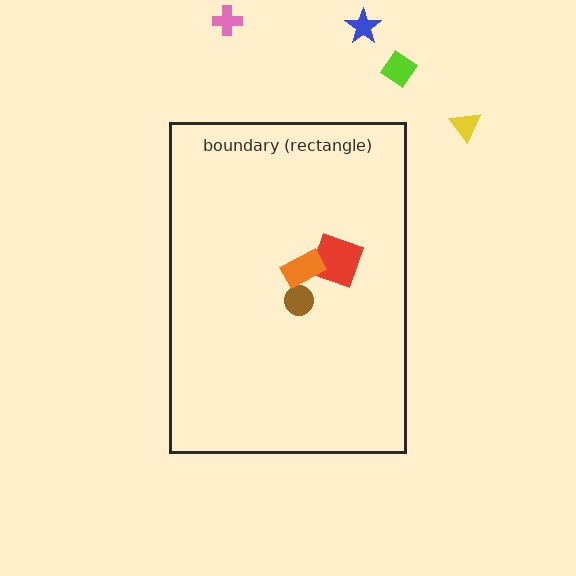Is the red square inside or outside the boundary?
Inside.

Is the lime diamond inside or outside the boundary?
Outside.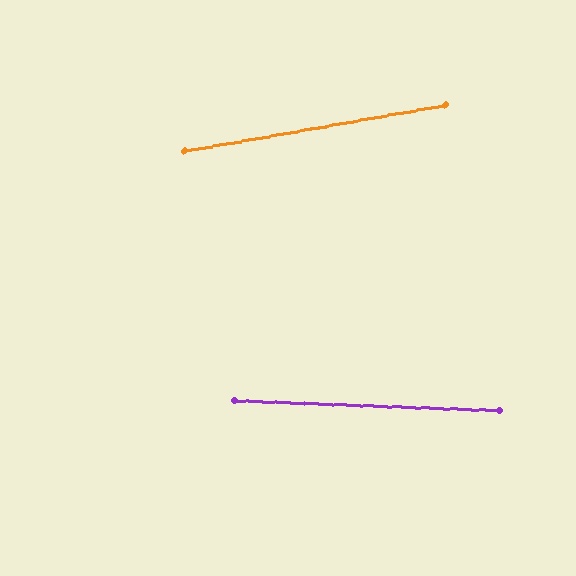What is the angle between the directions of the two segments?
Approximately 12 degrees.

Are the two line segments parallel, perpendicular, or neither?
Neither parallel nor perpendicular — they differ by about 12°.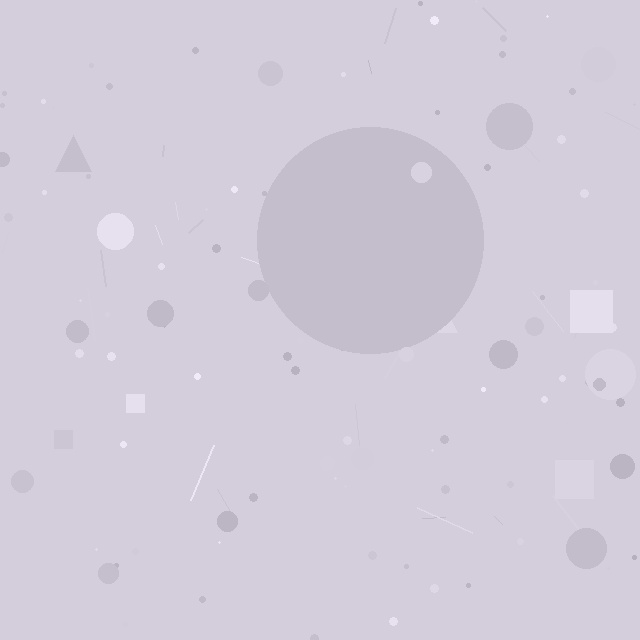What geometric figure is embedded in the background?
A circle is embedded in the background.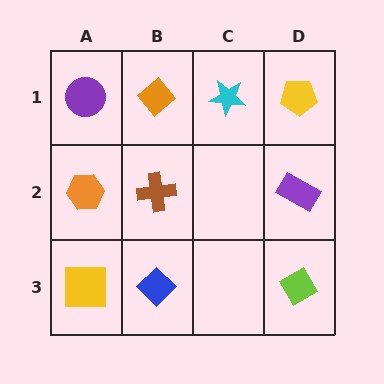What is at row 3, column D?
A lime diamond.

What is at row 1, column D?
A yellow pentagon.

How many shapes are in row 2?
3 shapes.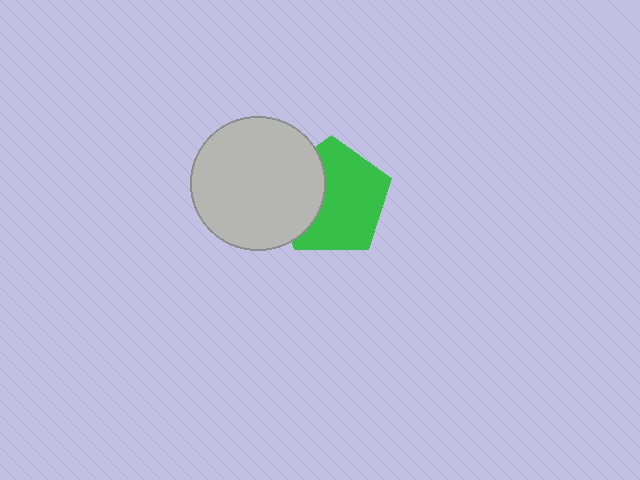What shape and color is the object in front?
The object in front is a light gray circle.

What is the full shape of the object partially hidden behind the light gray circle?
The partially hidden object is a green pentagon.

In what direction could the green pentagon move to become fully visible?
The green pentagon could move right. That would shift it out from behind the light gray circle entirely.